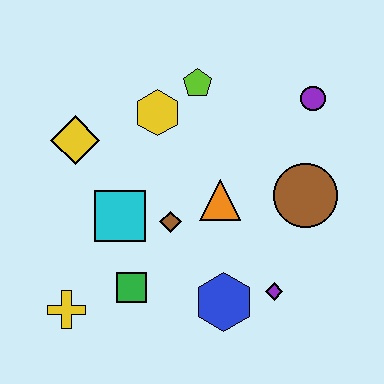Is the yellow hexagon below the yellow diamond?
No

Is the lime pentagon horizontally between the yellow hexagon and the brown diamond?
No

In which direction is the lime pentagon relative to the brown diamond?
The lime pentagon is above the brown diamond.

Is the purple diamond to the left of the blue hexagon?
No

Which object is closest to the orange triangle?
The brown diamond is closest to the orange triangle.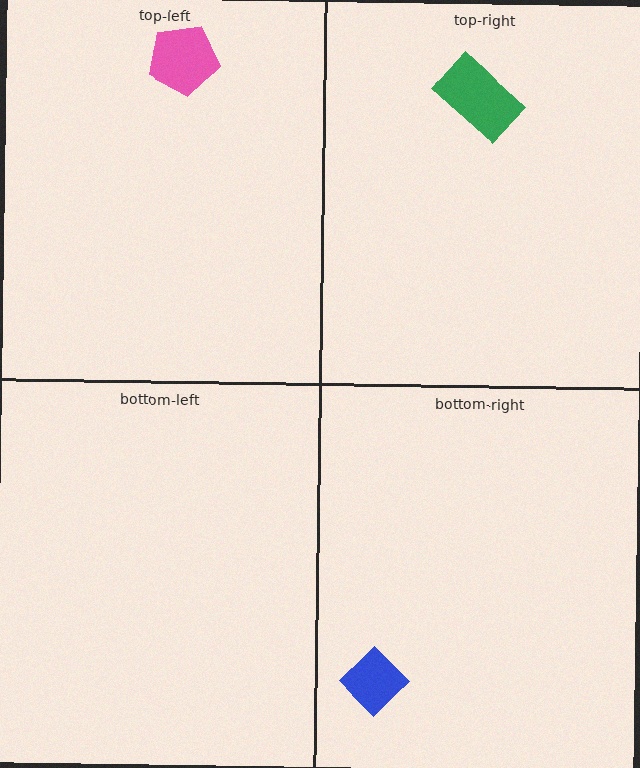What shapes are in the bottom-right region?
The blue diamond.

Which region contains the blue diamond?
The bottom-right region.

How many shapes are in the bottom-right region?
1.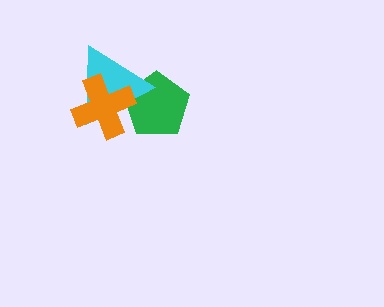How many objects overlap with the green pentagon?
2 objects overlap with the green pentagon.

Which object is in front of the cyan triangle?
The orange cross is in front of the cyan triangle.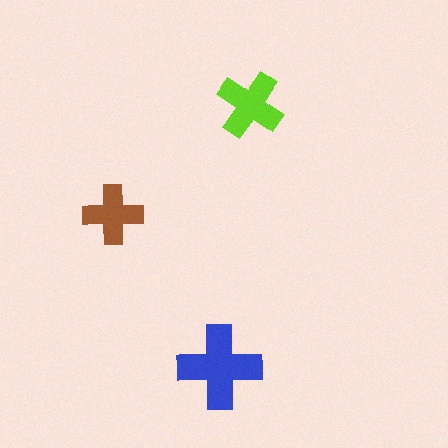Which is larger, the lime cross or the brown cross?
The lime one.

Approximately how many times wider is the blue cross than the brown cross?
About 1.5 times wider.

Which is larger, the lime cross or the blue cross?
The blue one.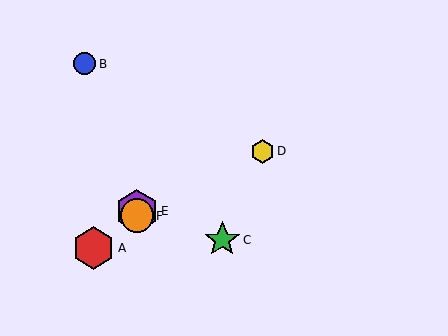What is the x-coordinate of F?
Object F is at x≈137.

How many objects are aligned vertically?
2 objects (E, F) are aligned vertically.